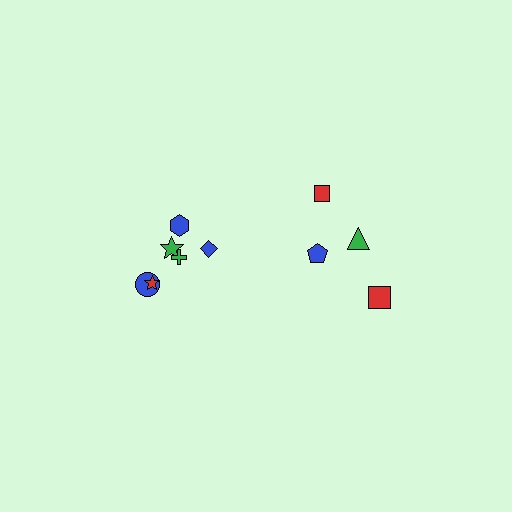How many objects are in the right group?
There are 4 objects.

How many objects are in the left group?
There are 6 objects.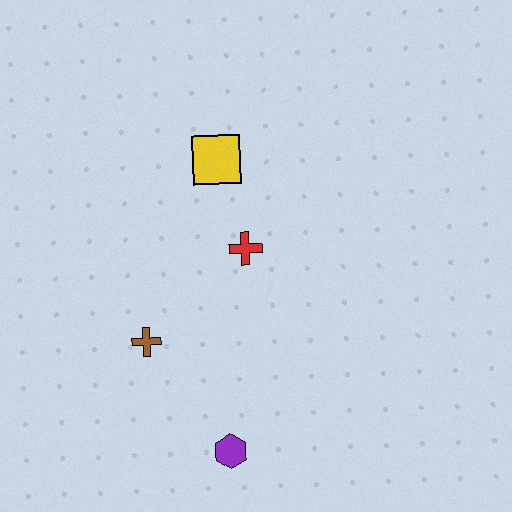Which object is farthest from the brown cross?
The yellow square is farthest from the brown cross.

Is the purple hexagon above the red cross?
No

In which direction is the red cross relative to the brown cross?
The red cross is to the right of the brown cross.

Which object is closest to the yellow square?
The red cross is closest to the yellow square.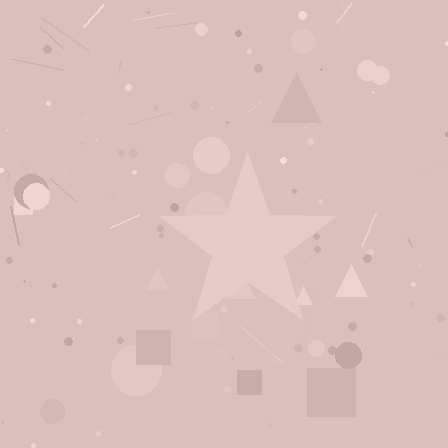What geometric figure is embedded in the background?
A star is embedded in the background.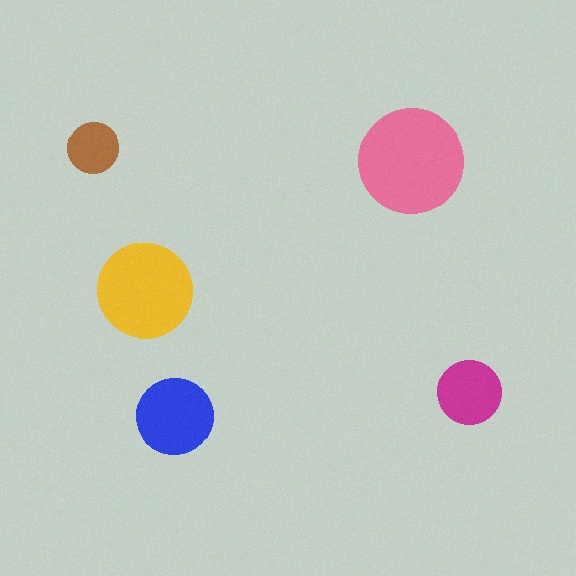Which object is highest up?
The brown circle is topmost.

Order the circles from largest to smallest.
the pink one, the yellow one, the blue one, the magenta one, the brown one.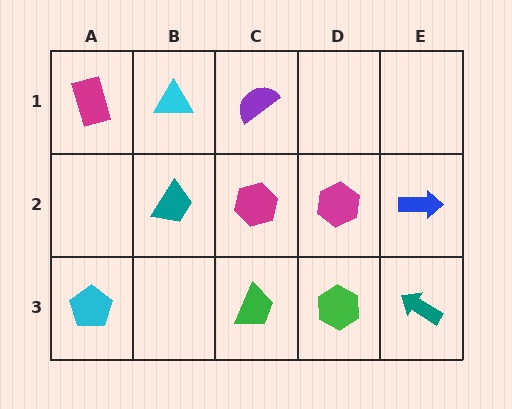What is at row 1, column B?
A cyan triangle.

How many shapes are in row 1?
3 shapes.